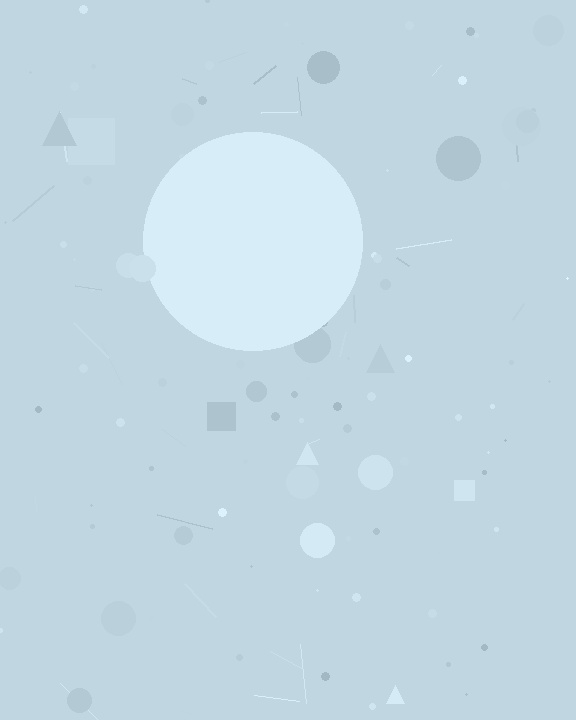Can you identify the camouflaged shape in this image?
The camouflaged shape is a circle.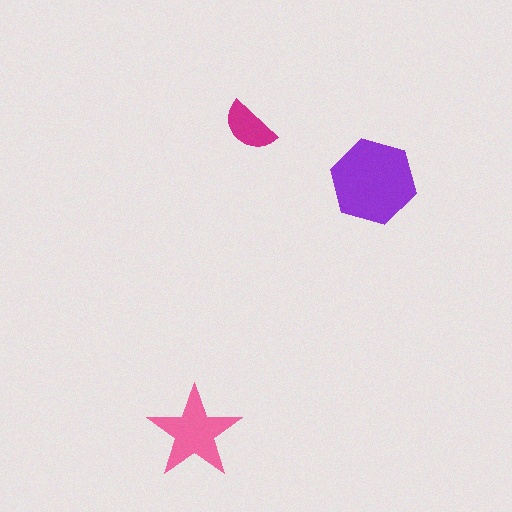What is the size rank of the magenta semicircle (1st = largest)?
3rd.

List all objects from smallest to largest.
The magenta semicircle, the pink star, the purple hexagon.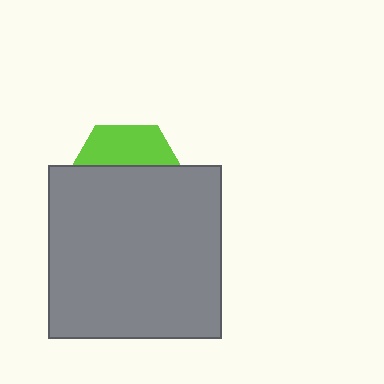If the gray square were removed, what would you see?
You would see the complete lime hexagon.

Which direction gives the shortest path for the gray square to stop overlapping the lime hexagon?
Moving down gives the shortest separation.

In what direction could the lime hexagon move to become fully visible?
The lime hexagon could move up. That would shift it out from behind the gray square entirely.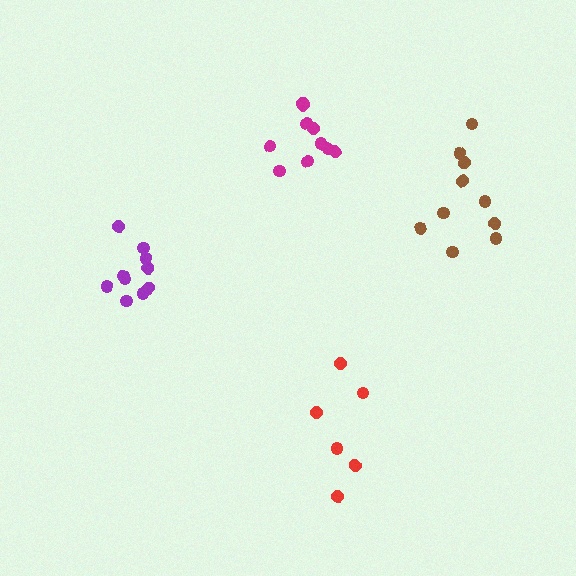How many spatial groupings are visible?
There are 4 spatial groupings.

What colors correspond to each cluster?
The clusters are colored: purple, magenta, brown, red.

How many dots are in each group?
Group 1: 10 dots, Group 2: 10 dots, Group 3: 10 dots, Group 4: 6 dots (36 total).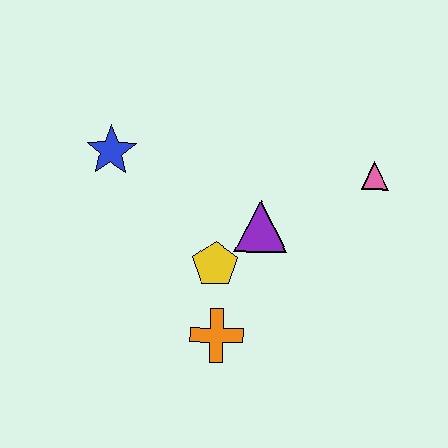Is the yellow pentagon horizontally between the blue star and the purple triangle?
Yes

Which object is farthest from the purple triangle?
The blue star is farthest from the purple triangle.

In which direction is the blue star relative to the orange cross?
The blue star is above the orange cross.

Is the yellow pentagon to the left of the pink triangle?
Yes